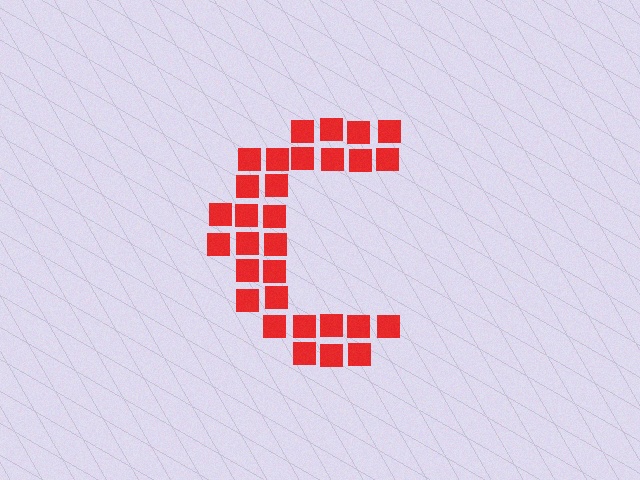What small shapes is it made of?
It is made of small squares.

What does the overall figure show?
The overall figure shows the letter C.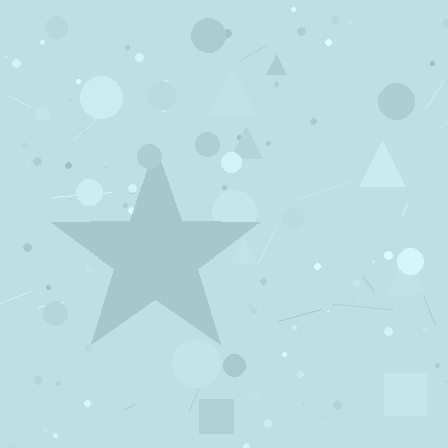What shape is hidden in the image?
A star is hidden in the image.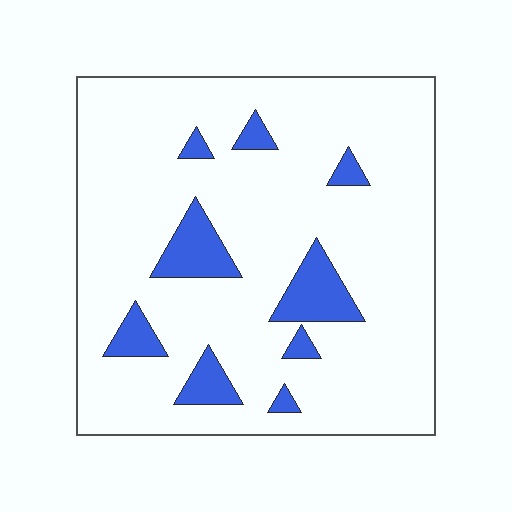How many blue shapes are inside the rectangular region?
9.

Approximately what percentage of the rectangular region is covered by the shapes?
Approximately 10%.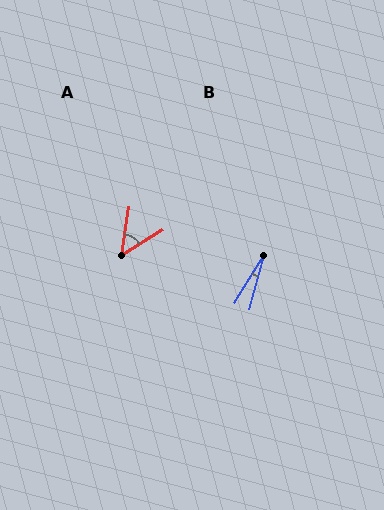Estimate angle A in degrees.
Approximately 50 degrees.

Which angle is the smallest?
B, at approximately 16 degrees.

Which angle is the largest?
A, at approximately 50 degrees.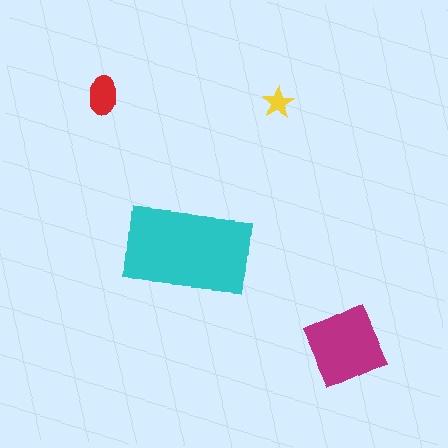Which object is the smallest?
The yellow star.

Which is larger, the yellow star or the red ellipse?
The red ellipse.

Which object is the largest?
The cyan rectangle.